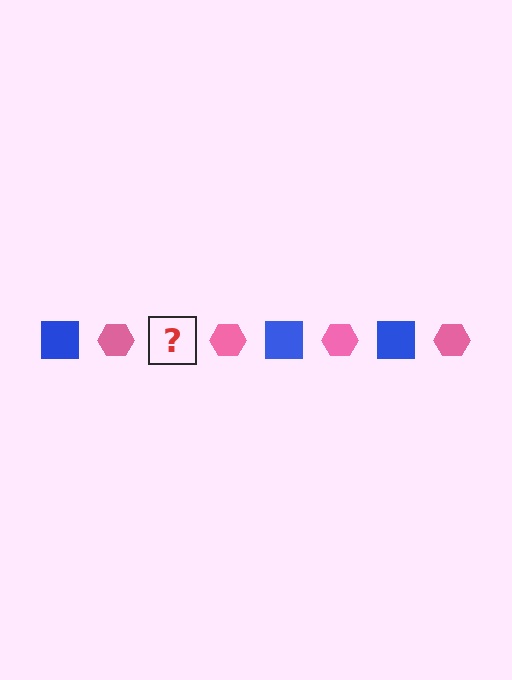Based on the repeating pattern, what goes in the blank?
The blank should be a blue square.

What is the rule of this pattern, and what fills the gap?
The rule is that the pattern alternates between blue square and pink hexagon. The gap should be filled with a blue square.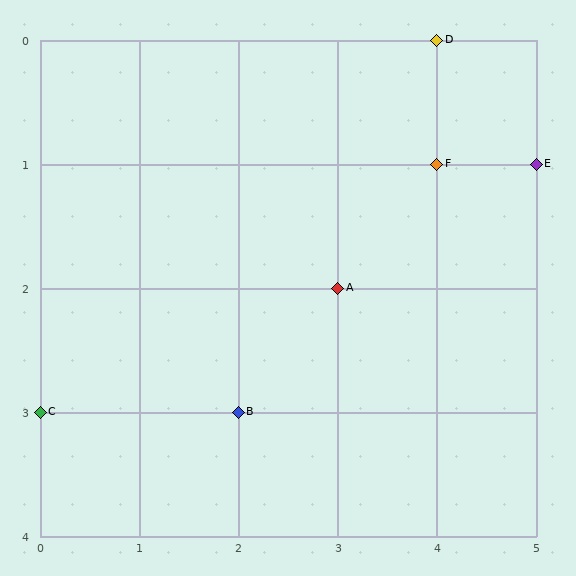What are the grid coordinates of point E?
Point E is at grid coordinates (5, 1).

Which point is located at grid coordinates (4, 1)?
Point F is at (4, 1).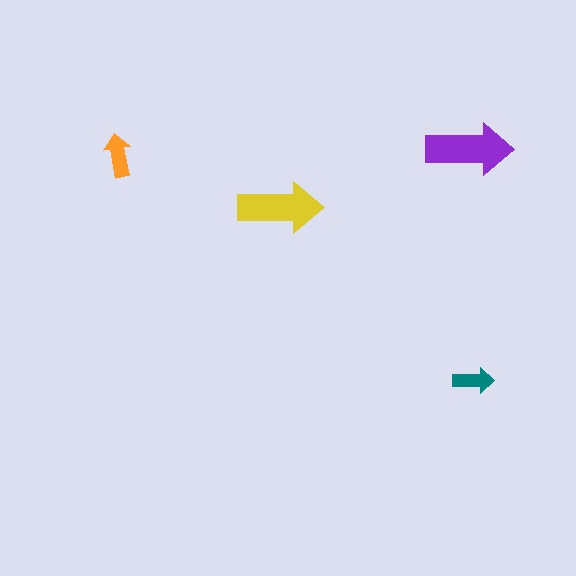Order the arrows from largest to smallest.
the purple one, the yellow one, the orange one, the teal one.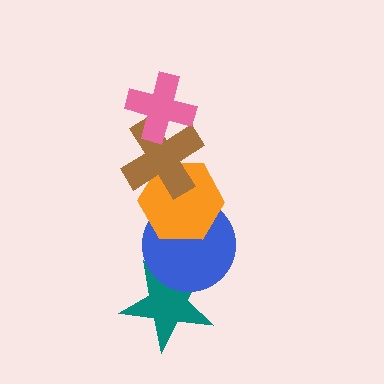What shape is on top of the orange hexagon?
The brown cross is on top of the orange hexagon.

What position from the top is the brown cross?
The brown cross is 2nd from the top.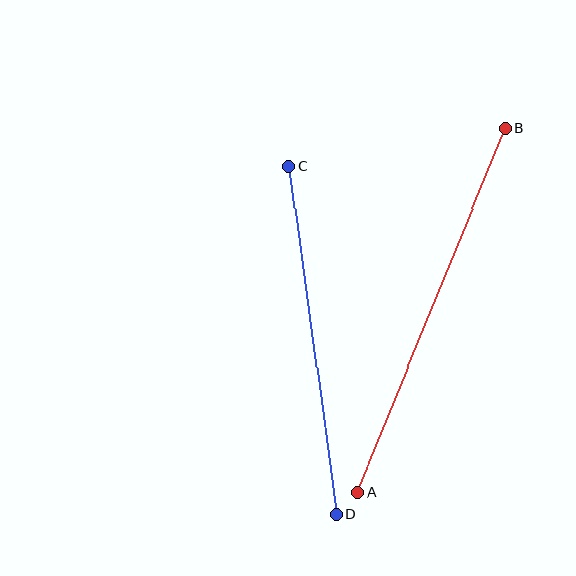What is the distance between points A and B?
The distance is approximately 393 pixels.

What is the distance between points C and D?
The distance is approximately 351 pixels.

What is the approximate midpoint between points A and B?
The midpoint is at approximately (432, 310) pixels.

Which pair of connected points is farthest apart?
Points A and B are farthest apart.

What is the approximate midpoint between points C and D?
The midpoint is at approximately (313, 340) pixels.